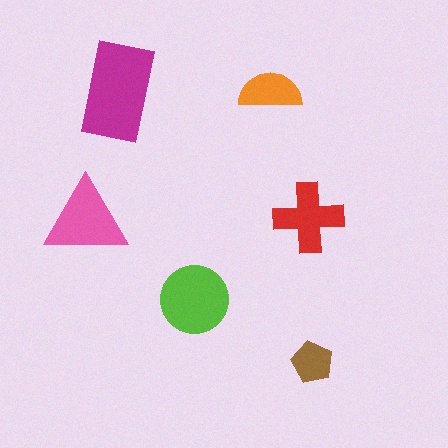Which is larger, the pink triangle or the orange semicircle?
The pink triangle.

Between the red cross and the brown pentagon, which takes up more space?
The red cross.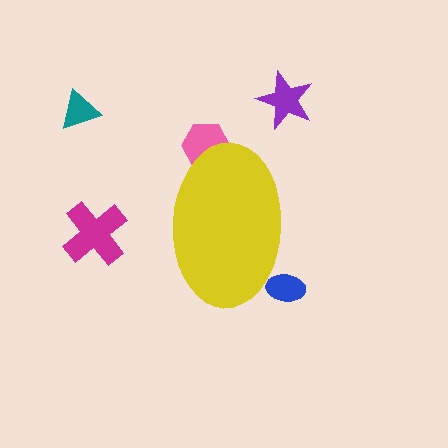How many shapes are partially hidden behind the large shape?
2 shapes are partially hidden.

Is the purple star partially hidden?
No, the purple star is fully visible.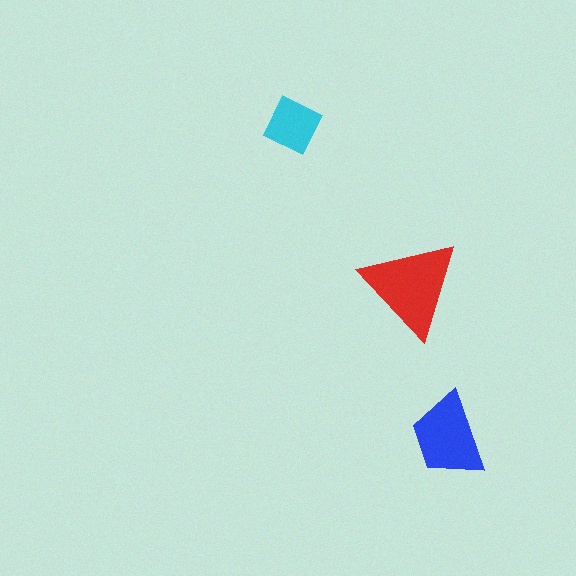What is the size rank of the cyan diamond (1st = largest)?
3rd.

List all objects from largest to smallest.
The red triangle, the blue trapezoid, the cyan diamond.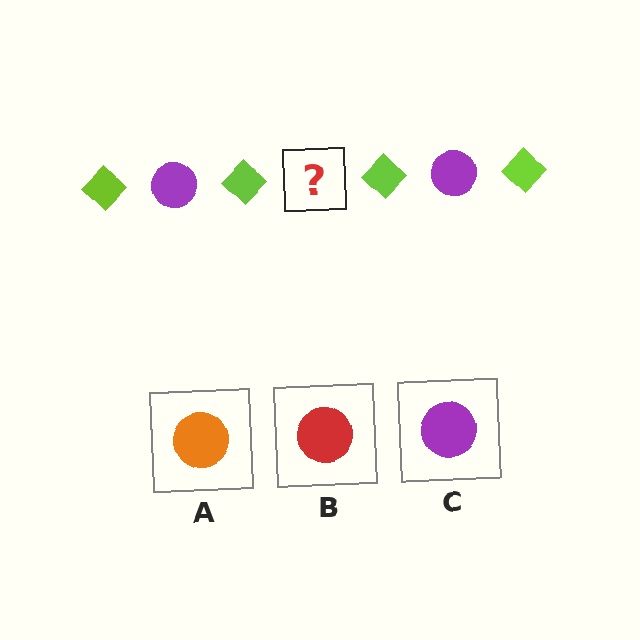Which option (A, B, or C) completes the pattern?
C.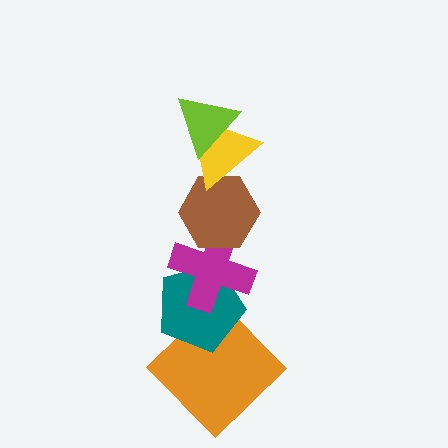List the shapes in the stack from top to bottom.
From top to bottom: the lime triangle, the yellow triangle, the brown hexagon, the magenta cross, the teal pentagon, the orange diamond.